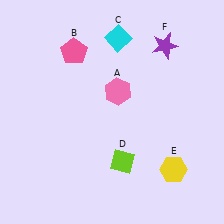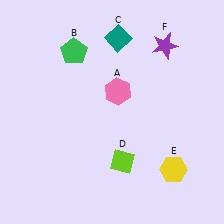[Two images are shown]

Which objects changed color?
B changed from pink to green. C changed from cyan to teal.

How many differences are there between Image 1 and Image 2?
There are 2 differences between the two images.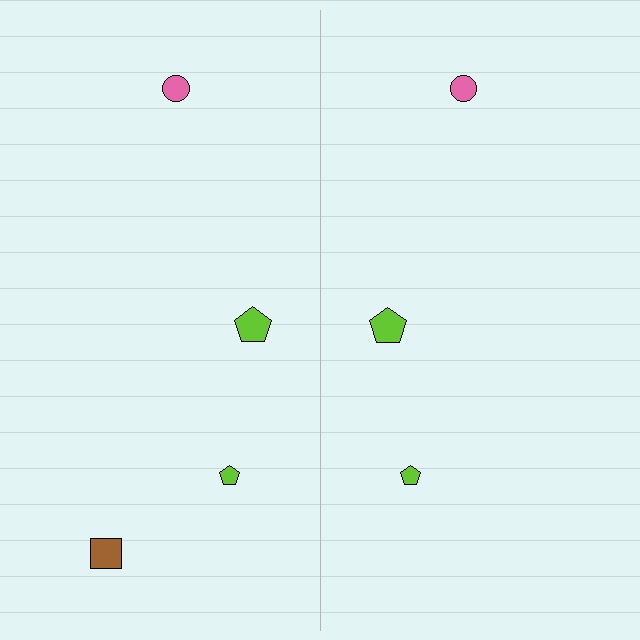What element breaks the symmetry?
A brown square is missing from the right side.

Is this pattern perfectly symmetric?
No, the pattern is not perfectly symmetric. A brown square is missing from the right side.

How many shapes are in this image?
There are 7 shapes in this image.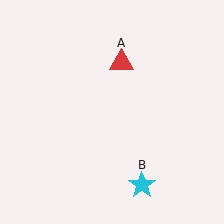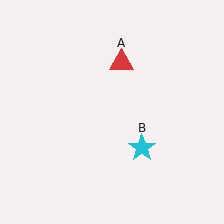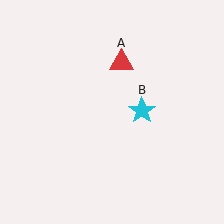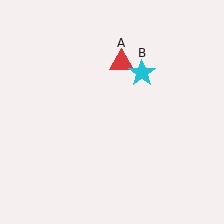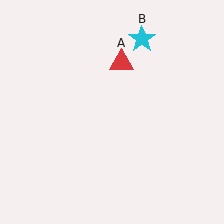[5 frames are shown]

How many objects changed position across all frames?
1 object changed position: cyan star (object B).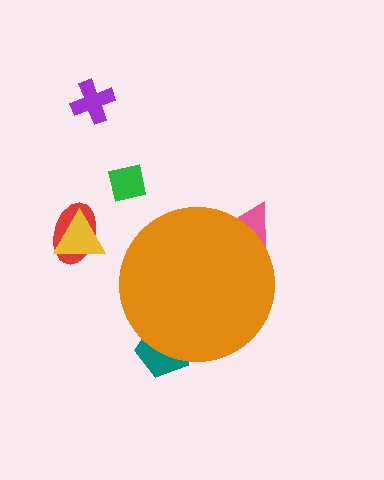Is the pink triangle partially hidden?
Yes, the pink triangle is partially hidden behind the orange circle.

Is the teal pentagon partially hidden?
Yes, the teal pentagon is partially hidden behind the orange circle.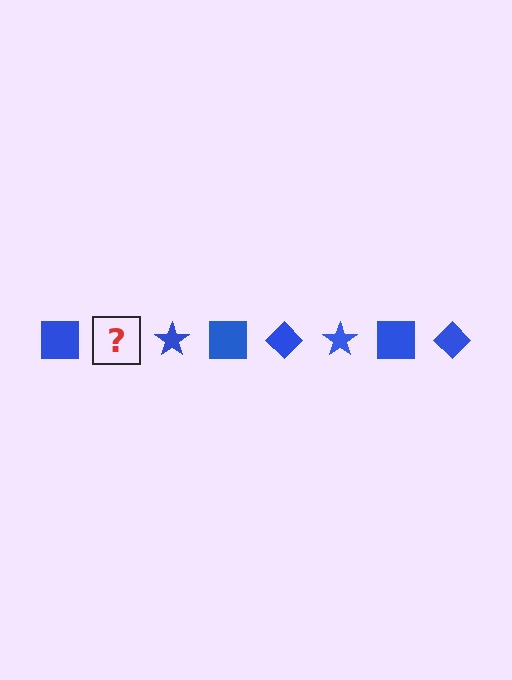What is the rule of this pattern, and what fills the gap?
The rule is that the pattern cycles through square, diamond, star shapes in blue. The gap should be filled with a blue diamond.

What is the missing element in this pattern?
The missing element is a blue diamond.